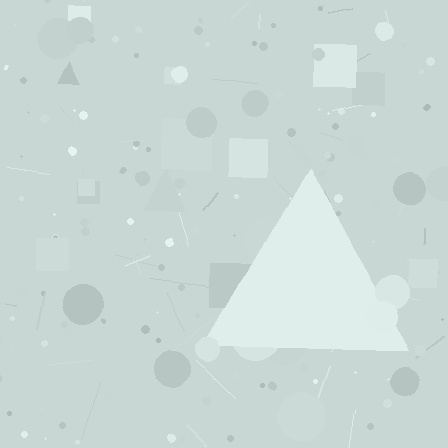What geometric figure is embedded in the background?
A triangle is embedded in the background.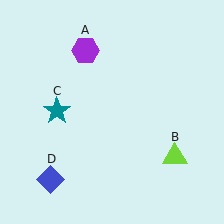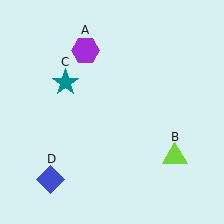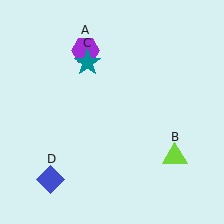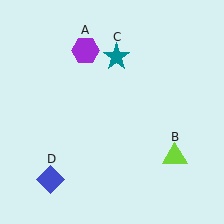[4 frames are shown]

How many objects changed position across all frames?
1 object changed position: teal star (object C).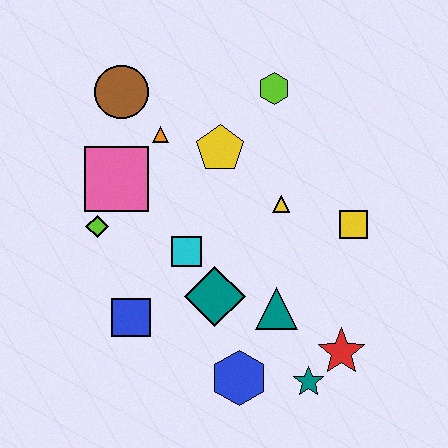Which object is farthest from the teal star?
The brown circle is farthest from the teal star.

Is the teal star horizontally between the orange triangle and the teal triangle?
No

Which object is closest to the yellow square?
The yellow triangle is closest to the yellow square.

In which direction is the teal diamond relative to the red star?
The teal diamond is to the left of the red star.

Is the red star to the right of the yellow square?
No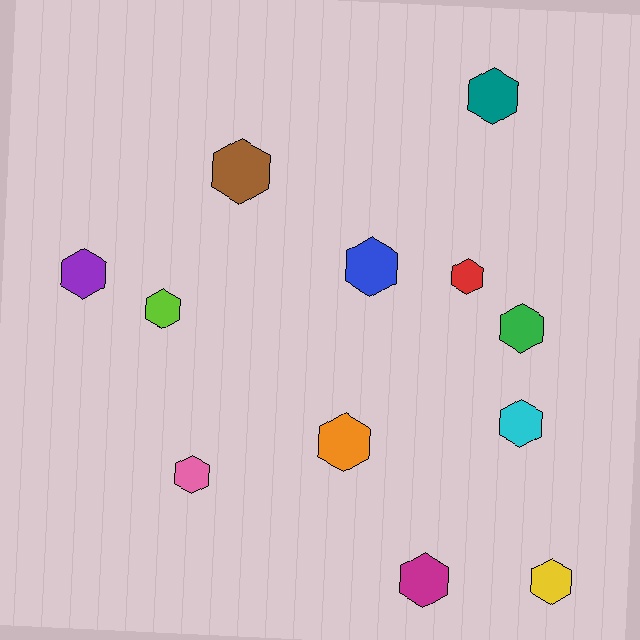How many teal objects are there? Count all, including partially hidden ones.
There is 1 teal object.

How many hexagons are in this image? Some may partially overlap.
There are 12 hexagons.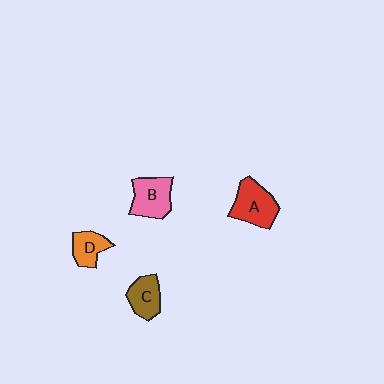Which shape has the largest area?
Shape A (red).